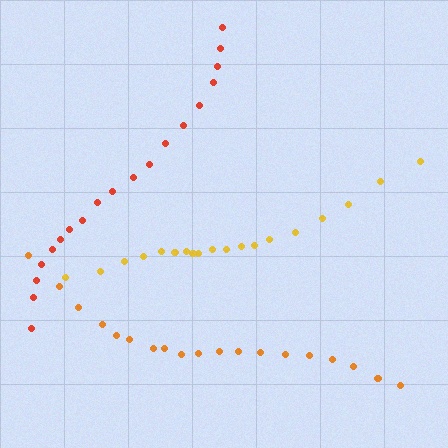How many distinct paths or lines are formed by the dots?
There are 3 distinct paths.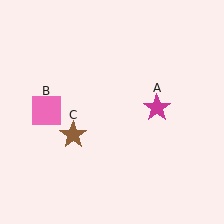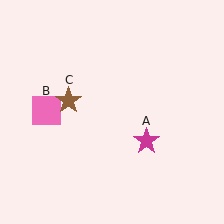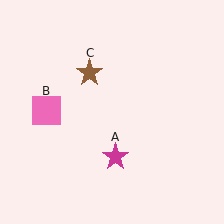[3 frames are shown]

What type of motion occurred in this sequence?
The magenta star (object A), brown star (object C) rotated clockwise around the center of the scene.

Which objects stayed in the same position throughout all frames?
Pink square (object B) remained stationary.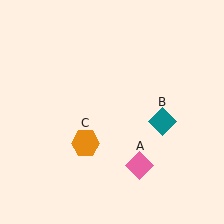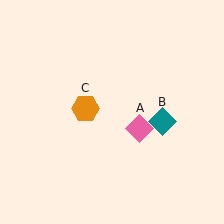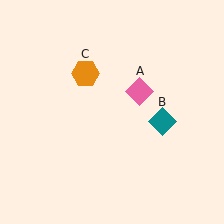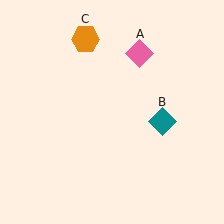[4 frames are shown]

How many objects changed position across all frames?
2 objects changed position: pink diamond (object A), orange hexagon (object C).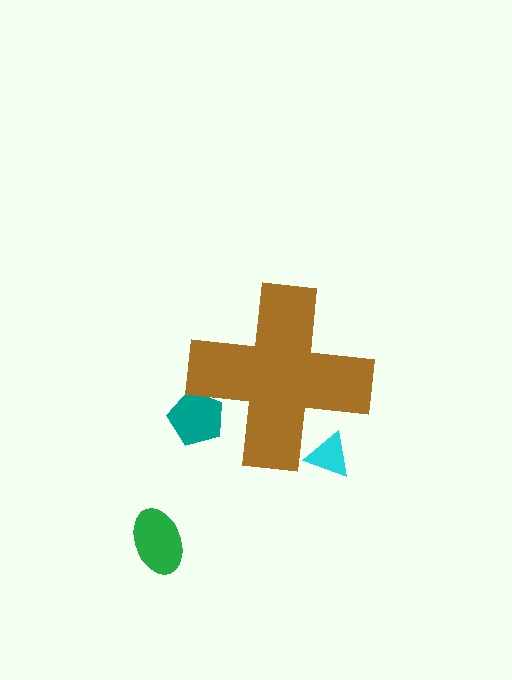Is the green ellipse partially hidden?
No, the green ellipse is fully visible.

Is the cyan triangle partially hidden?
Yes, the cyan triangle is partially hidden behind the brown cross.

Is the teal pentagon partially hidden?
Yes, the teal pentagon is partially hidden behind the brown cross.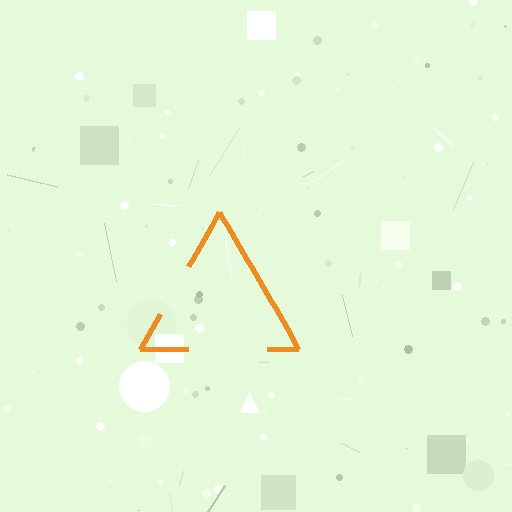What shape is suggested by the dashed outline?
The dashed outline suggests a triangle.